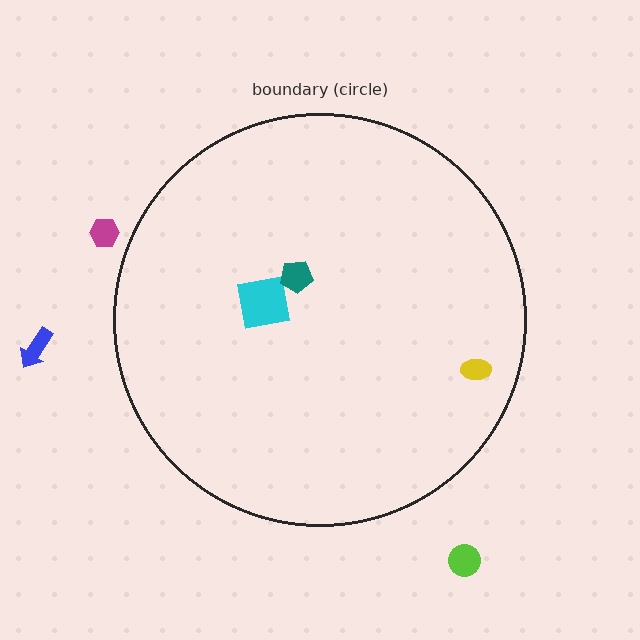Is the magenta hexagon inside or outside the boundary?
Outside.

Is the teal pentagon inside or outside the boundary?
Inside.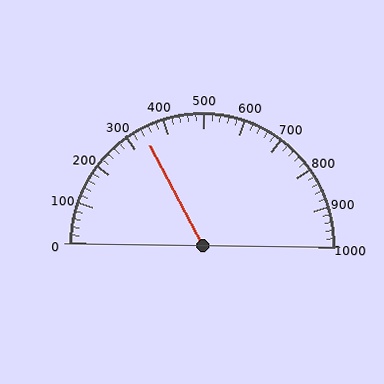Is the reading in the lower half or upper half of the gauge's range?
The reading is in the lower half of the range (0 to 1000).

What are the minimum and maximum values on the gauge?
The gauge ranges from 0 to 1000.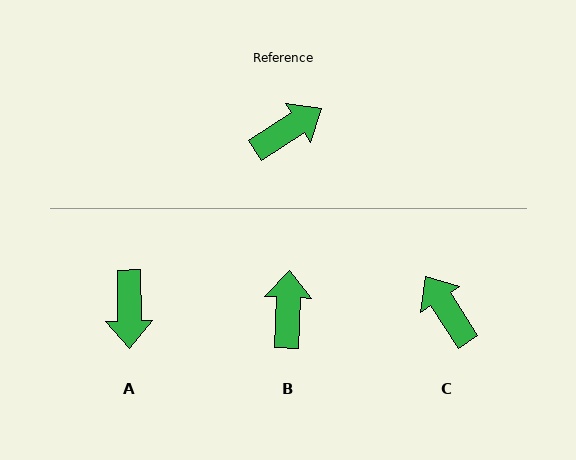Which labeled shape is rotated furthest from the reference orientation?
A, about 122 degrees away.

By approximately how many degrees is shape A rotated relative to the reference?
Approximately 122 degrees clockwise.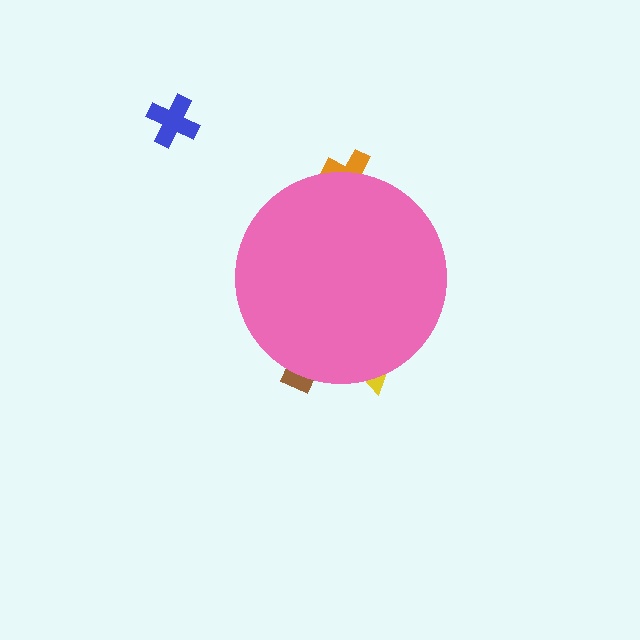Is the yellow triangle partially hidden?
Yes, the yellow triangle is partially hidden behind the pink circle.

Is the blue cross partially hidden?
No, the blue cross is fully visible.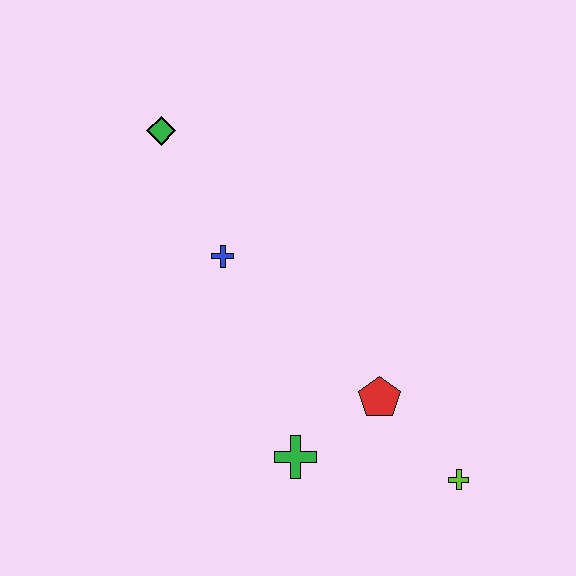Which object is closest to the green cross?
The red pentagon is closest to the green cross.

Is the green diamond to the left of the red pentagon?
Yes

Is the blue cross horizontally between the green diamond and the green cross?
Yes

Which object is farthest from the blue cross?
The lime cross is farthest from the blue cross.